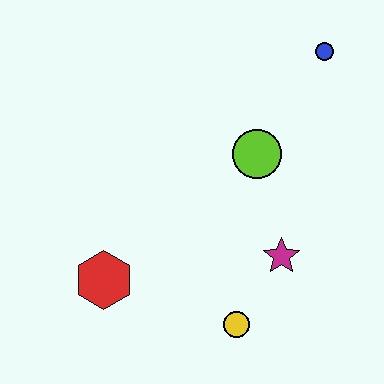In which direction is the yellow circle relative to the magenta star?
The yellow circle is below the magenta star.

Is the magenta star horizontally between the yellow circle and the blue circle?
Yes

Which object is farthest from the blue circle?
The red hexagon is farthest from the blue circle.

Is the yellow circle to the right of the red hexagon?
Yes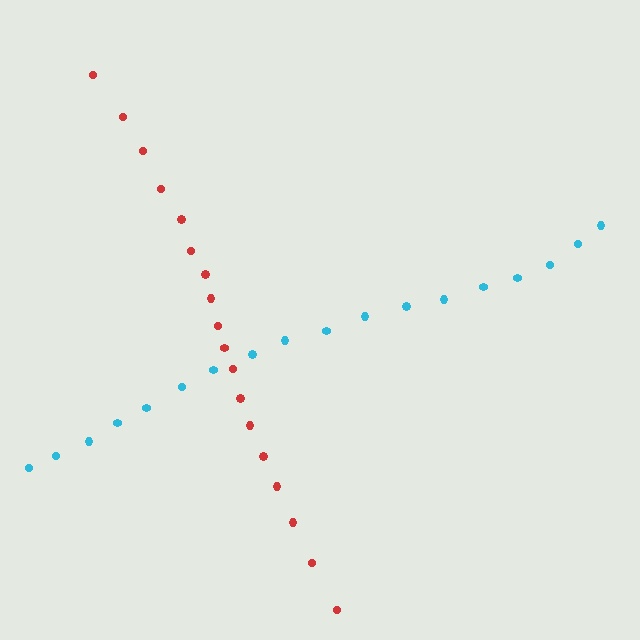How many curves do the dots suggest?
There are 2 distinct paths.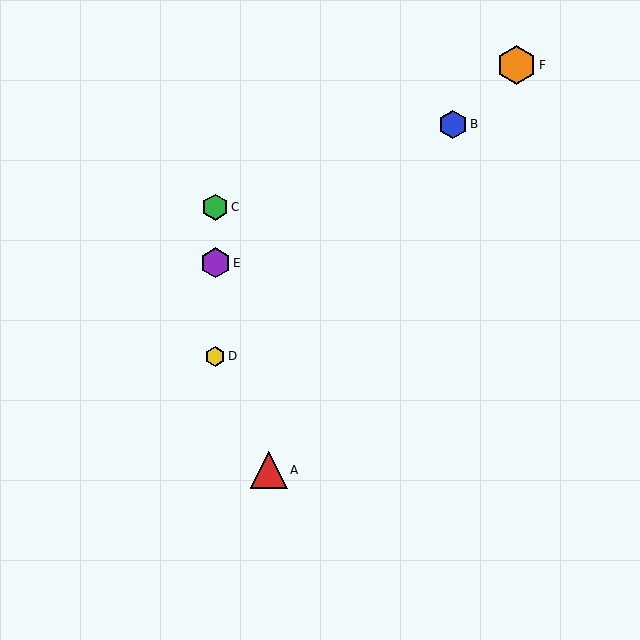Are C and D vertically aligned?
Yes, both are at x≈215.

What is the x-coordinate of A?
Object A is at x≈269.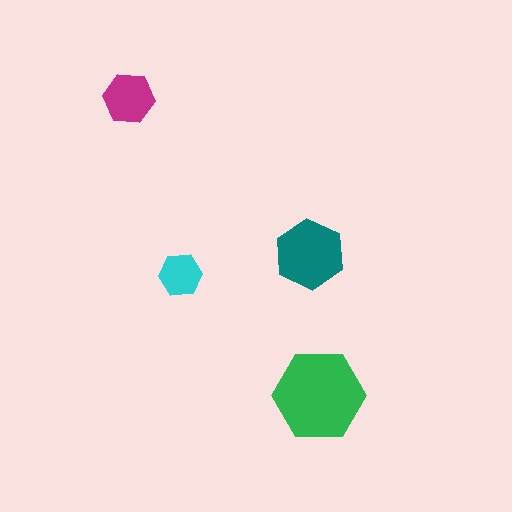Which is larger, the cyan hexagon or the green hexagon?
The green one.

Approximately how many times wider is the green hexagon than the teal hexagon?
About 1.5 times wider.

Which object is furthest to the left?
The magenta hexagon is leftmost.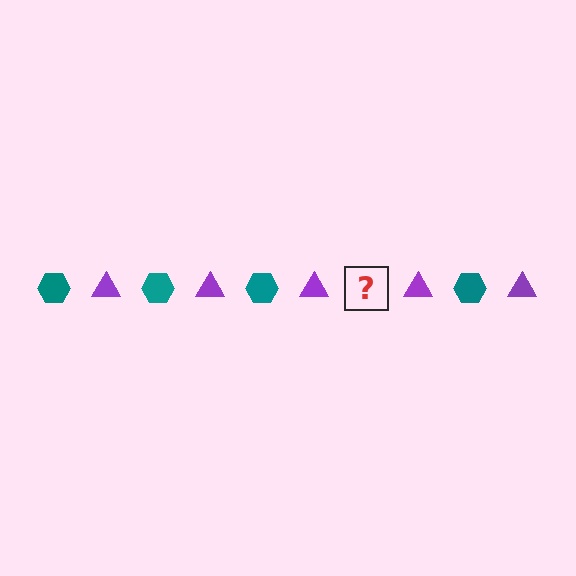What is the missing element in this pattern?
The missing element is a teal hexagon.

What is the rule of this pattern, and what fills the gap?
The rule is that the pattern alternates between teal hexagon and purple triangle. The gap should be filled with a teal hexagon.